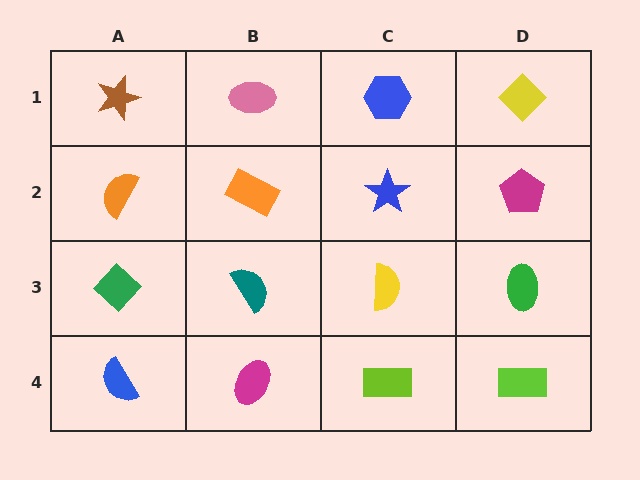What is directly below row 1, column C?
A blue star.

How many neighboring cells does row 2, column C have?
4.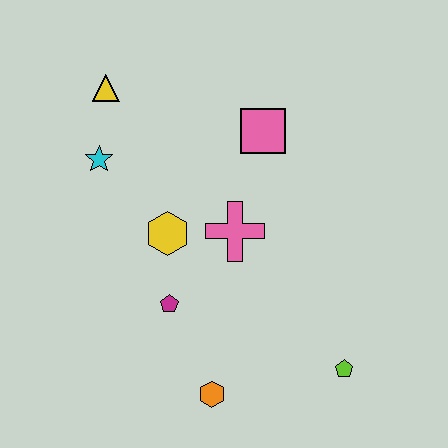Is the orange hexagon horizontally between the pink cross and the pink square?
No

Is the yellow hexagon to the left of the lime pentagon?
Yes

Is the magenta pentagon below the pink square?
Yes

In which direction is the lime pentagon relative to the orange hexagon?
The lime pentagon is to the right of the orange hexagon.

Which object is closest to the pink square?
The pink cross is closest to the pink square.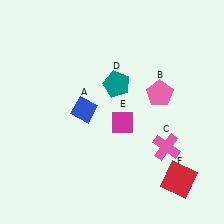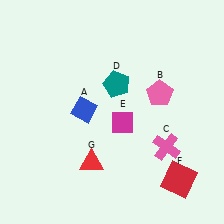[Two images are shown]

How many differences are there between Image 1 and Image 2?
There is 1 difference between the two images.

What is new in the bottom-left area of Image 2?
A red triangle (G) was added in the bottom-left area of Image 2.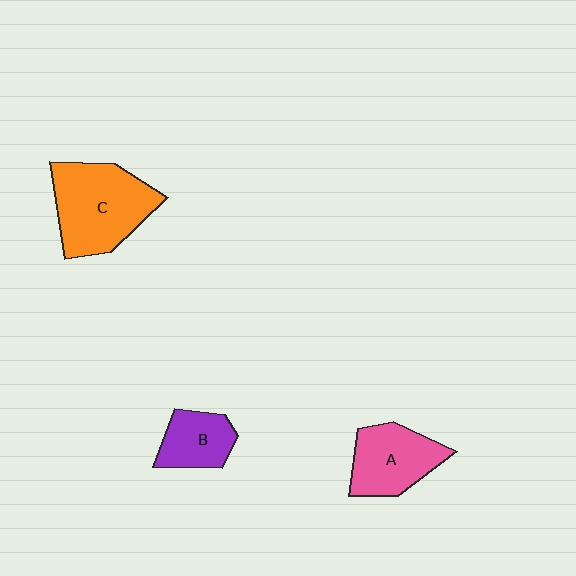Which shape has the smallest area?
Shape B (purple).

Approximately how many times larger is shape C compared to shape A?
Approximately 1.4 times.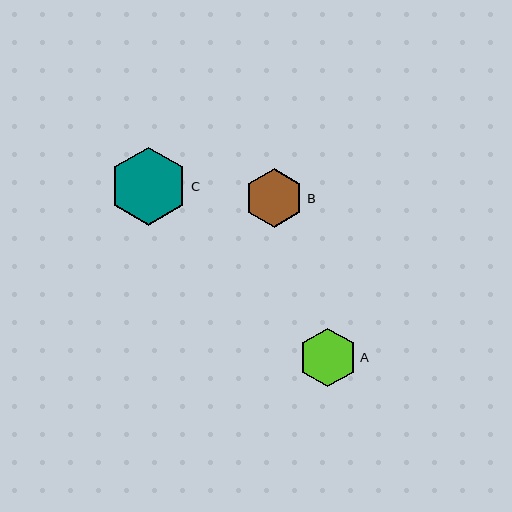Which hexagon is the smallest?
Hexagon A is the smallest with a size of approximately 59 pixels.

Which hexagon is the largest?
Hexagon C is the largest with a size of approximately 78 pixels.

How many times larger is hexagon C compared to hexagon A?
Hexagon C is approximately 1.3 times the size of hexagon A.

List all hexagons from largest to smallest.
From largest to smallest: C, B, A.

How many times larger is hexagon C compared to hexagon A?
Hexagon C is approximately 1.3 times the size of hexagon A.